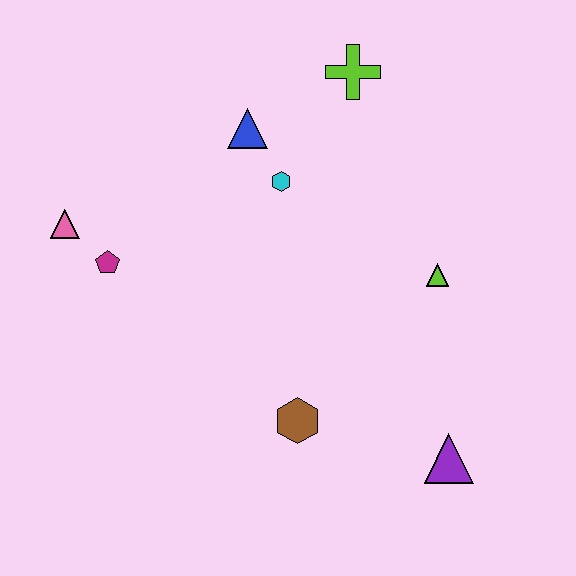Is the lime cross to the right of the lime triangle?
No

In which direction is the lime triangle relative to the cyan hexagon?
The lime triangle is to the right of the cyan hexagon.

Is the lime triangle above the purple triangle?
Yes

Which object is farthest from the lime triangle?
The pink triangle is farthest from the lime triangle.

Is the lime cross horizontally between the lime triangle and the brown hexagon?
Yes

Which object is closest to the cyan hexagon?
The blue triangle is closest to the cyan hexagon.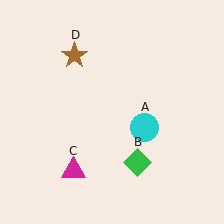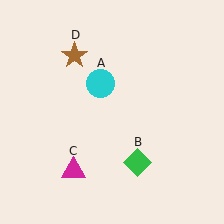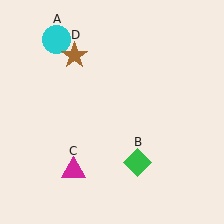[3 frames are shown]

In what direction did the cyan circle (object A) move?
The cyan circle (object A) moved up and to the left.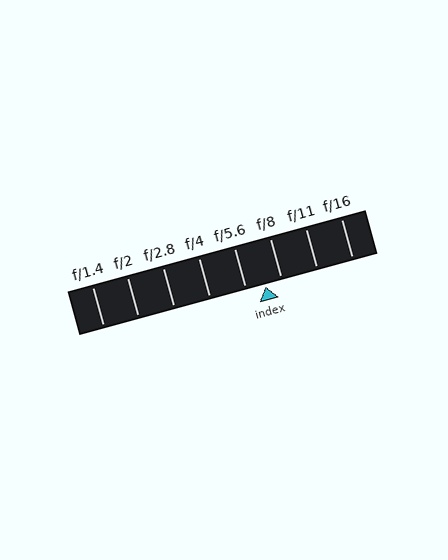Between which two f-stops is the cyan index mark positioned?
The index mark is between f/5.6 and f/8.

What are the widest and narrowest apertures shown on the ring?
The widest aperture shown is f/1.4 and the narrowest is f/16.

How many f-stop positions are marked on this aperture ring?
There are 8 f-stop positions marked.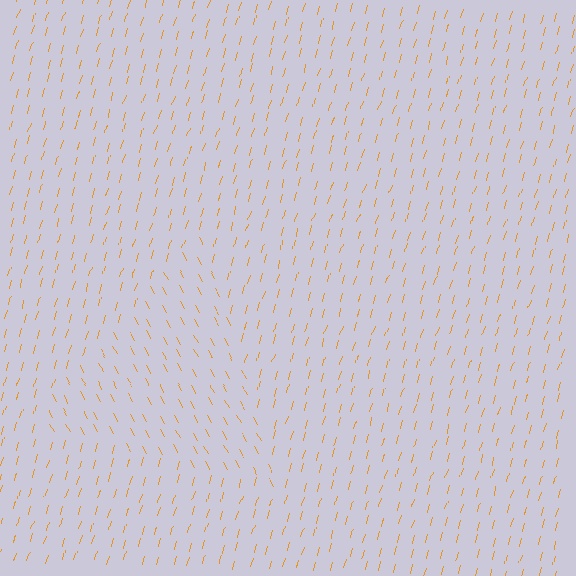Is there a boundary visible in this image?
Yes, there is a texture boundary formed by a change in line orientation.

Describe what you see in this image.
The image is filled with small orange line segments. A triangle region in the image has lines oriented differently from the surrounding lines, creating a visible texture boundary.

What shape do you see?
I see a triangle.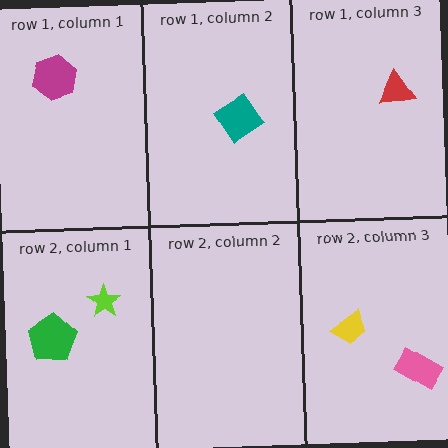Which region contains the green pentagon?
The row 2, column 1 region.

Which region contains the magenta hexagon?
The row 1, column 1 region.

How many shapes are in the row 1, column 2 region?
1.